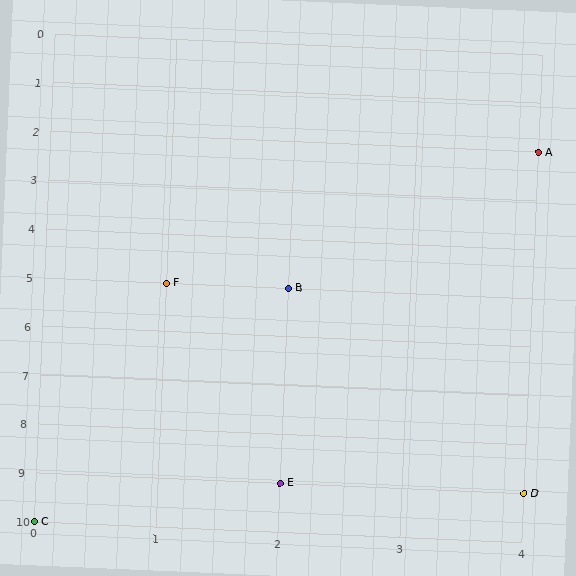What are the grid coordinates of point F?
Point F is at grid coordinates (1, 5).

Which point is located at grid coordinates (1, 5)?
Point F is at (1, 5).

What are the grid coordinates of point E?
Point E is at grid coordinates (2, 9).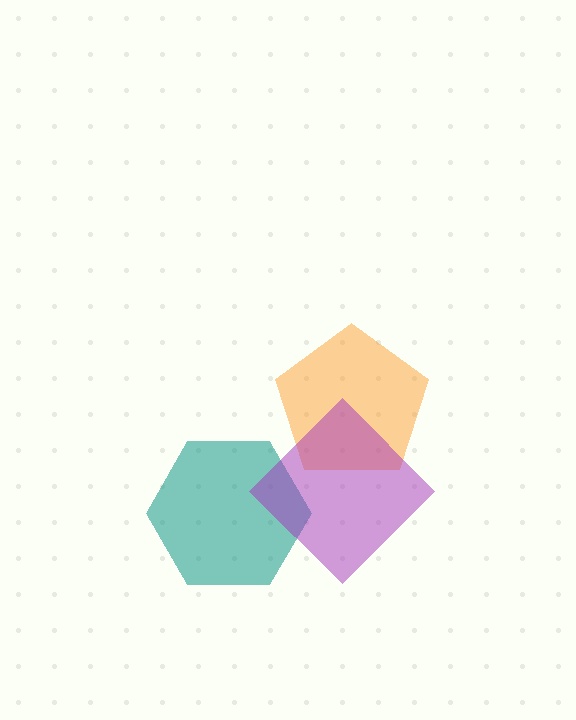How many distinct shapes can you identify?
There are 3 distinct shapes: a teal hexagon, an orange pentagon, a purple diamond.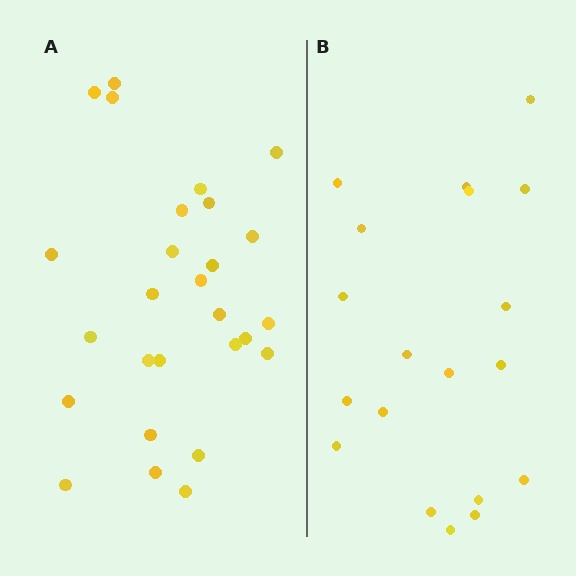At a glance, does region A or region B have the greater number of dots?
Region A (the left region) has more dots.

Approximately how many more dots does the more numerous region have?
Region A has roughly 8 or so more dots than region B.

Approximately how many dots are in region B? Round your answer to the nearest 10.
About 20 dots. (The exact count is 19, which rounds to 20.)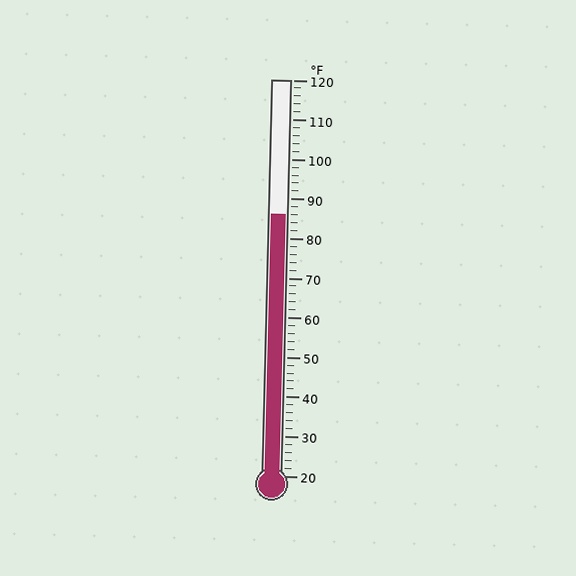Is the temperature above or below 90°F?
The temperature is below 90°F.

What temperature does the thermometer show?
The thermometer shows approximately 86°F.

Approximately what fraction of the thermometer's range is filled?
The thermometer is filled to approximately 65% of its range.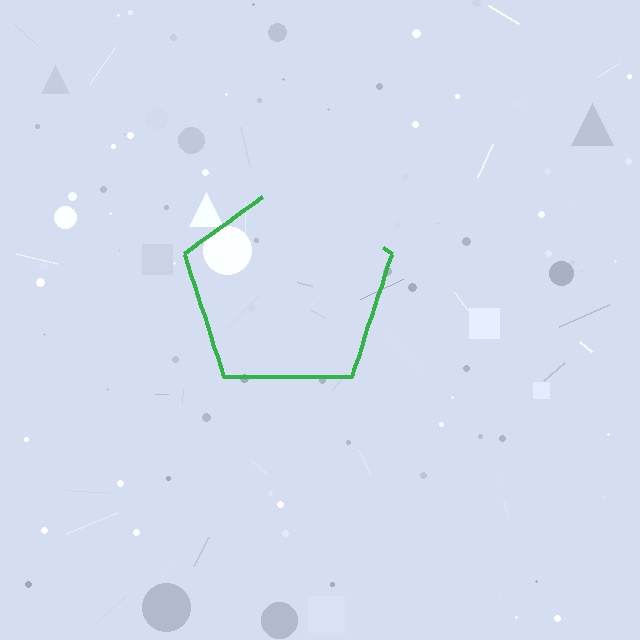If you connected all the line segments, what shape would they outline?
They would outline a pentagon.